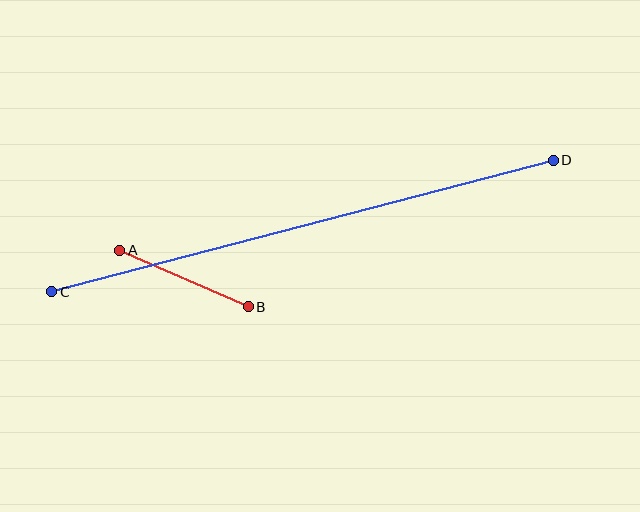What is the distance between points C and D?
The distance is approximately 518 pixels.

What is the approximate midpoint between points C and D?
The midpoint is at approximately (302, 226) pixels.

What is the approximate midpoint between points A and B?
The midpoint is at approximately (184, 279) pixels.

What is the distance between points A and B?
The distance is approximately 140 pixels.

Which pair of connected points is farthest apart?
Points C and D are farthest apart.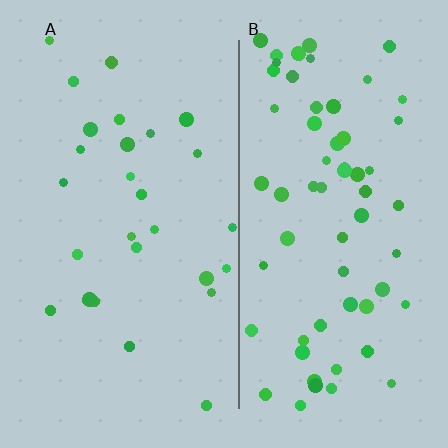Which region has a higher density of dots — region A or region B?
B (the right).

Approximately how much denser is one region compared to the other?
Approximately 2.3× — region B over region A.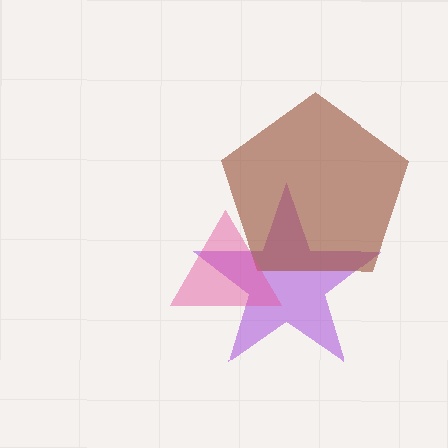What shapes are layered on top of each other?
The layered shapes are: a purple star, a brown pentagon, a pink triangle.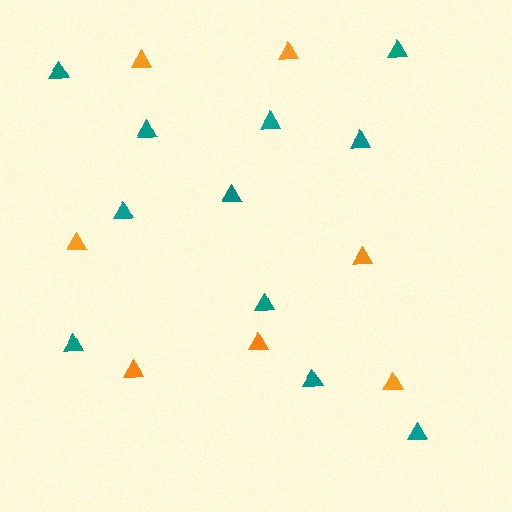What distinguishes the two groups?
There are 2 groups: one group of teal triangles (11) and one group of orange triangles (7).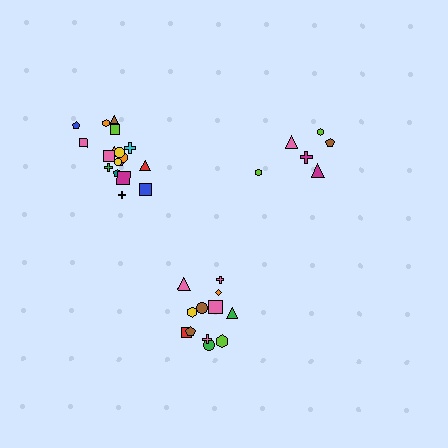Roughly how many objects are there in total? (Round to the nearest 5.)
Roughly 35 objects in total.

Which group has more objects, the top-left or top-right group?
The top-left group.